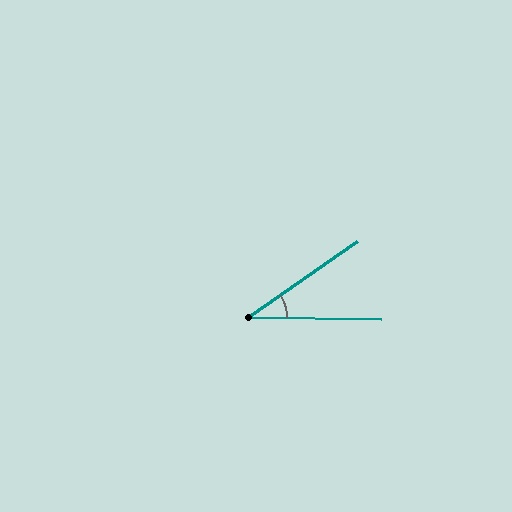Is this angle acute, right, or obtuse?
It is acute.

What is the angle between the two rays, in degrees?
Approximately 36 degrees.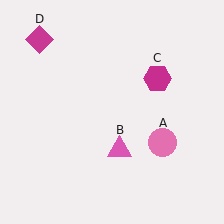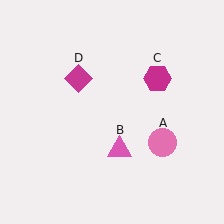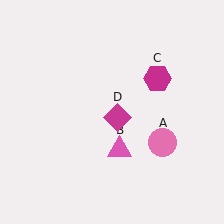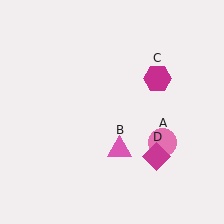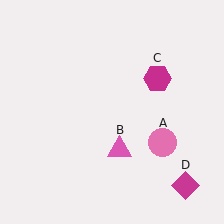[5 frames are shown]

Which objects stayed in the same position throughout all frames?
Pink circle (object A) and pink triangle (object B) and magenta hexagon (object C) remained stationary.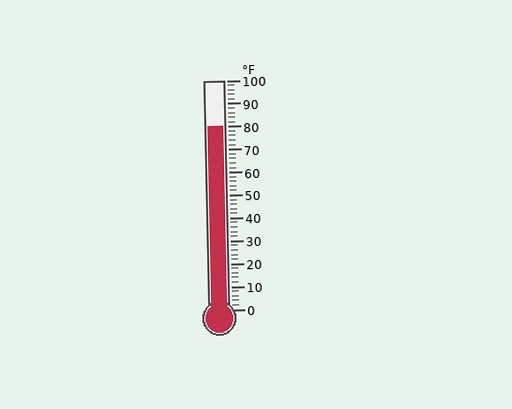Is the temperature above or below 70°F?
The temperature is above 70°F.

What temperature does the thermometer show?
The thermometer shows approximately 80°F.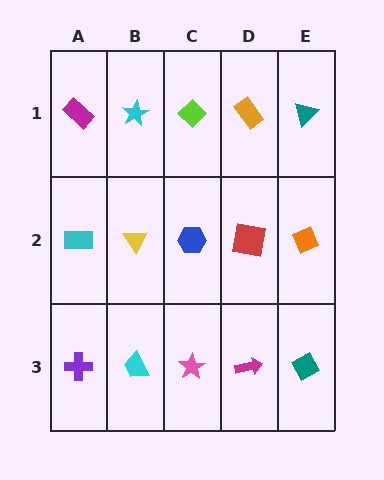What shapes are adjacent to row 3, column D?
A red square (row 2, column D), a pink star (row 3, column C), a teal diamond (row 3, column E).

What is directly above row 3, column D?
A red square.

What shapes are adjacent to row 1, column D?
A red square (row 2, column D), a lime diamond (row 1, column C), a teal triangle (row 1, column E).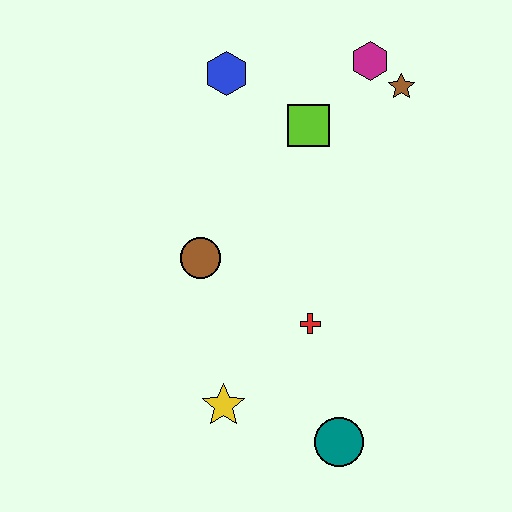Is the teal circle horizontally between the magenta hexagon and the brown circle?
Yes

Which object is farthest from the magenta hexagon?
The teal circle is farthest from the magenta hexagon.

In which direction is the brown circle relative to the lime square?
The brown circle is below the lime square.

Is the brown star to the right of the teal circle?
Yes